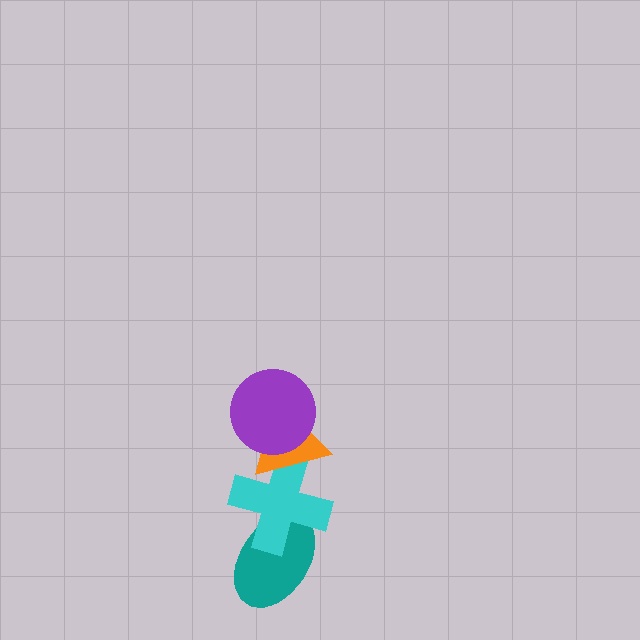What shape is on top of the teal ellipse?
The cyan cross is on top of the teal ellipse.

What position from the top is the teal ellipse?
The teal ellipse is 4th from the top.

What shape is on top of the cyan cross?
The orange triangle is on top of the cyan cross.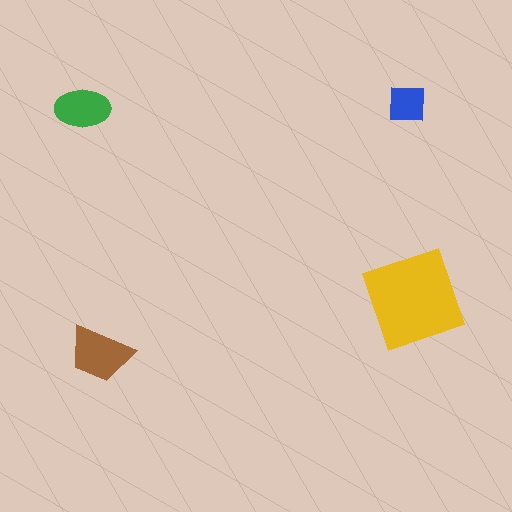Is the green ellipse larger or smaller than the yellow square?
Smaller.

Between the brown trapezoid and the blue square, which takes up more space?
The brown trapezoid.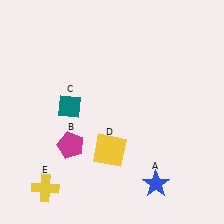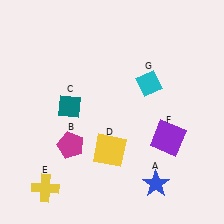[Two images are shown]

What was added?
A purple square (F), a cyan diamond (G) were added in Image 2.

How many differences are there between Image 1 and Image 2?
There are 2 differences between the two images.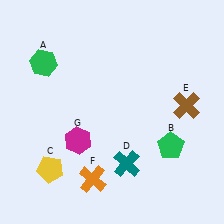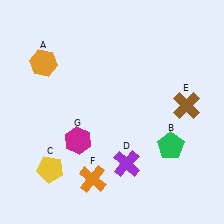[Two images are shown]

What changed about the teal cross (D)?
In Image 1, D is teal. In Image 2, it changed to purple.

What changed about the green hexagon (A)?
In Image 1, A is green. In Image 2, it changed to orange.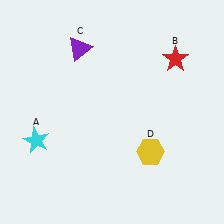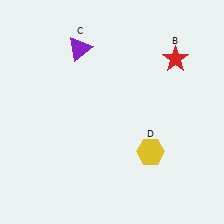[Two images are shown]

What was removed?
The cyan star (A) was removed in Image 2.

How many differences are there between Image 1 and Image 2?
There is 1 difference between the two images.